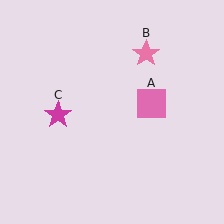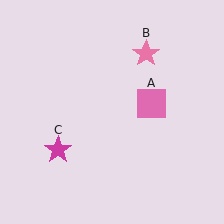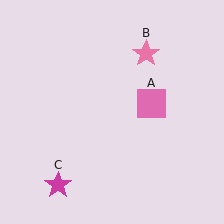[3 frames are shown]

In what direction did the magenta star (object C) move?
The magenta star (object C) moved down.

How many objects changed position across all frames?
1 object changed position: magenta star (object C).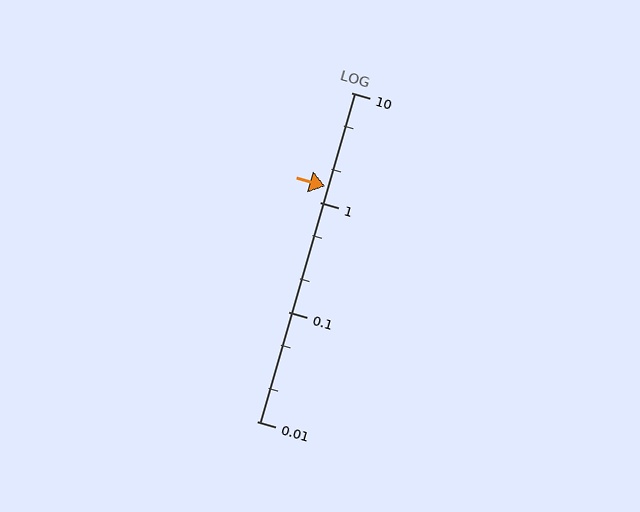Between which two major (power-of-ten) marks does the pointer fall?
The pointer is between 1 and 10.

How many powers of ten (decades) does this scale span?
The scale spans 3 decades, from 0.01 to 10.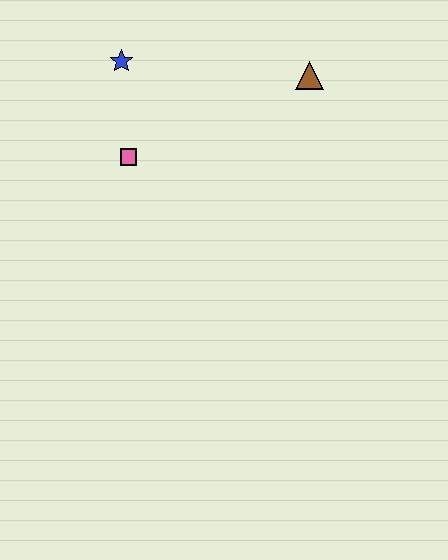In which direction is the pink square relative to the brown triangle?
The pink square is to the left of the brown triangle.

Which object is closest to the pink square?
The blue star is closest to the pink square.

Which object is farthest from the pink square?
The brown triangle is farthest from the pink square.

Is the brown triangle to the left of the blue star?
No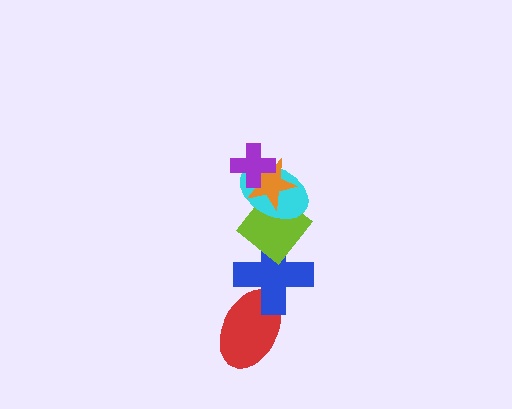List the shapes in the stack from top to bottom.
From top to bottom: the purple cross, the orange star, the cyan ellipse, the lime diamond, the blue cross, the red ellipse.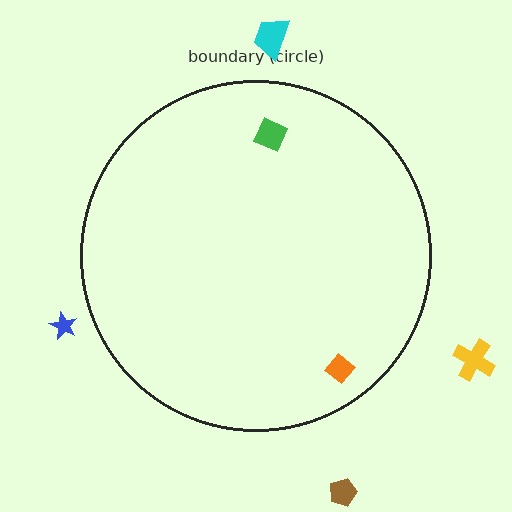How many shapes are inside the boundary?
2 inside, 4 outside.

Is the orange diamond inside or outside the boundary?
Inside.